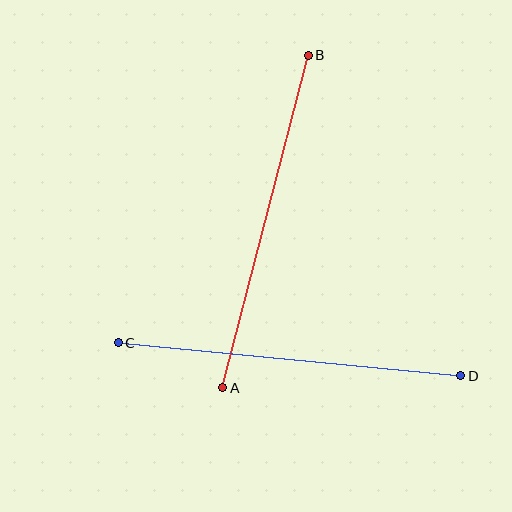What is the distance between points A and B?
The distance is approximately 343 pixels.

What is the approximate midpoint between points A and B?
The midpoint is at approximately (266, 221) pixels.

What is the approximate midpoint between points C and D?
The midpoint is at approximately (289, 359) pixels.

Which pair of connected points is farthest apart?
Points C and D are farthest apart.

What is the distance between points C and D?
The distance is approximately 344 pixels.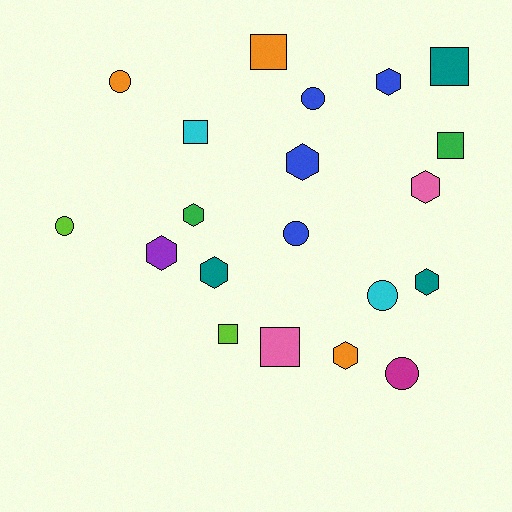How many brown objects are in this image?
There are no brown objects.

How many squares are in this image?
There are 6 squares.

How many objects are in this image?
There are 20 objects.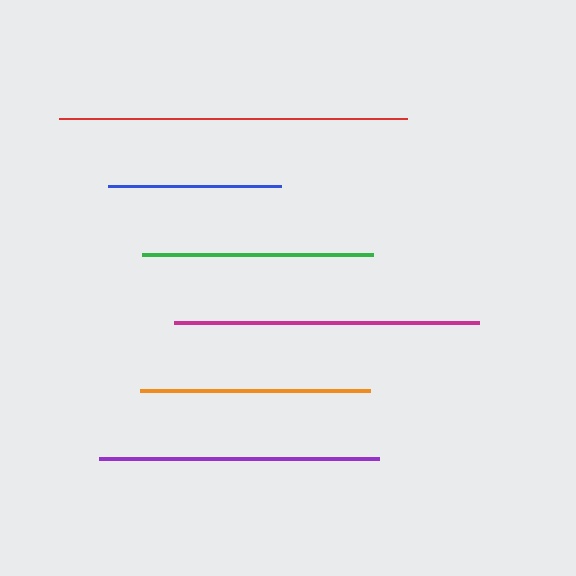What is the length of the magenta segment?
The magenta segment is approximately 305 pixels long.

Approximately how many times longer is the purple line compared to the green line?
The purple line is approximately 1.2 times the length of the green line.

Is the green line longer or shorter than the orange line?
The green line is longer than the orange line.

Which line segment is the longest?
The red line is the longest at approximately 349 pixels.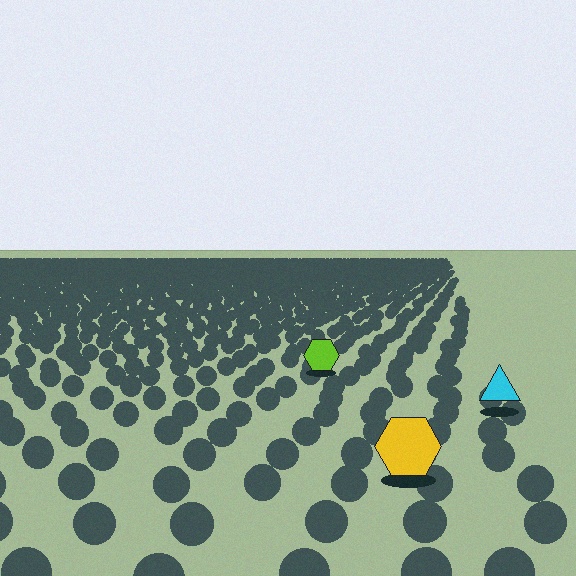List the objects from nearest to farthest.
From nearest to farthest: the yellow hexagon, the cyan triangle, the lime hexagon.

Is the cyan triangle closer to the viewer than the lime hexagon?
Yes. The cyan triangle is closer — you can tell from the texture gradient: the ground texture is coarser near it.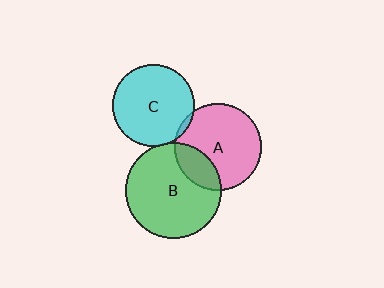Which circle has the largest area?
Circle B (green).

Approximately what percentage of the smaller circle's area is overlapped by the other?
Approximately 5%.